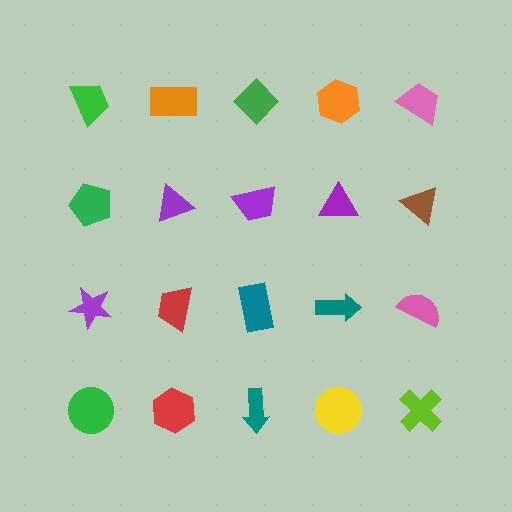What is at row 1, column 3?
A green diamond.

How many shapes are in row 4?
5 shapes.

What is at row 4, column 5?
A lime cross.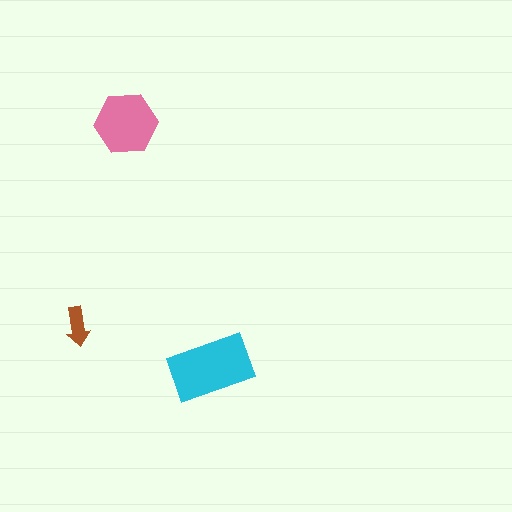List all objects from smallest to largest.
The brown arrow, the pink hexagon, the cyan rectangle.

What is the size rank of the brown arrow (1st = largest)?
3rd.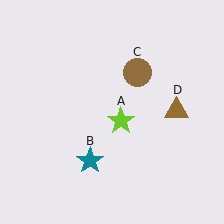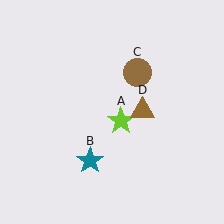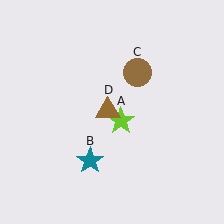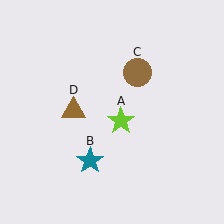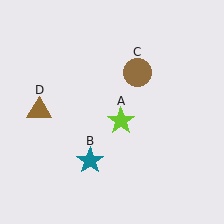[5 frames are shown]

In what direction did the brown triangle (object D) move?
The brown triangle (object D) moved left.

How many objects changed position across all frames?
1 object changed position: brown triangle (object D).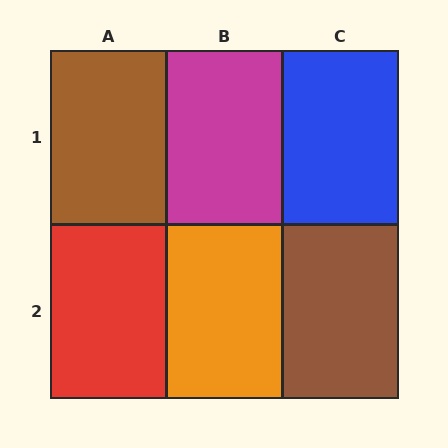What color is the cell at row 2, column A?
Red.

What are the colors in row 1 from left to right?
Brown, magenta, blue.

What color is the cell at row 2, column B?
Orange.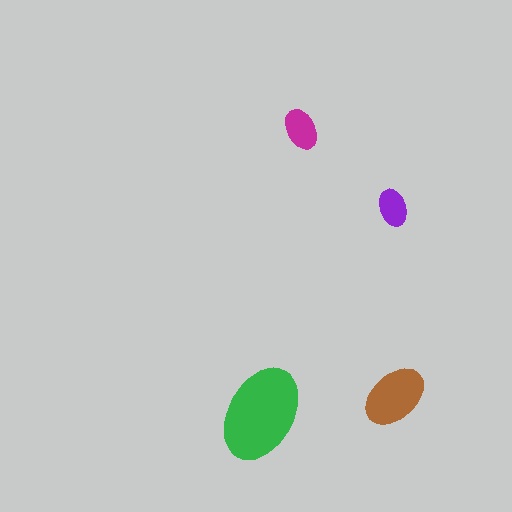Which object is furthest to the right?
The brown ellipse is rightmost.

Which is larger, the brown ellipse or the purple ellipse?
The brown one.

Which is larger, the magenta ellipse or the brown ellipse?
The brown one.